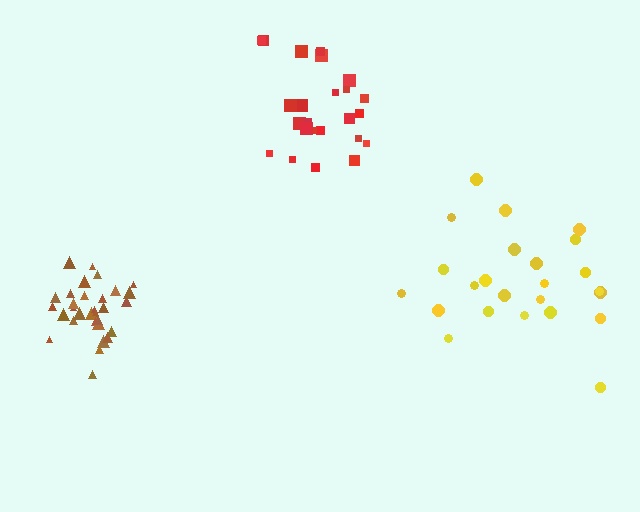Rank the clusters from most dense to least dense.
brown, red, yellow.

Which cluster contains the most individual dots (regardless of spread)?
Brown (32).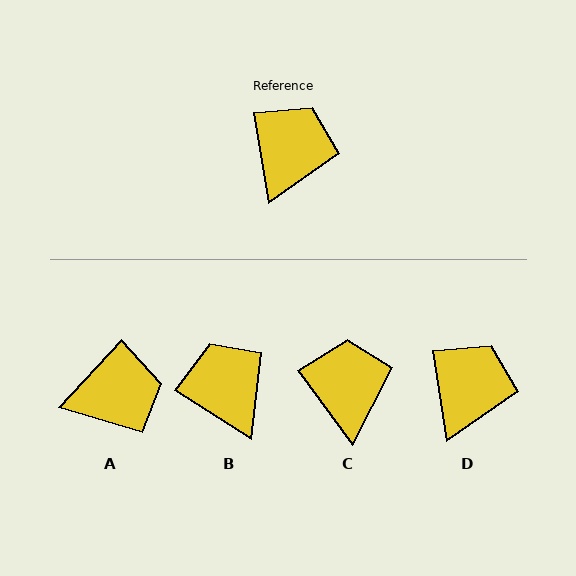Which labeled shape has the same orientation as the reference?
D.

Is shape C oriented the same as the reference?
No, it is off by about 27 degrees.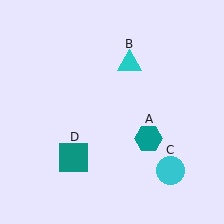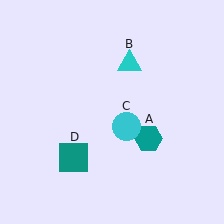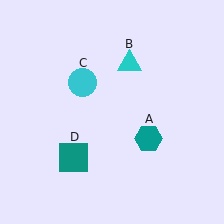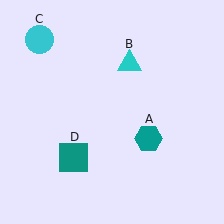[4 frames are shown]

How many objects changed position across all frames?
1 object changed position: cyan circle (object C).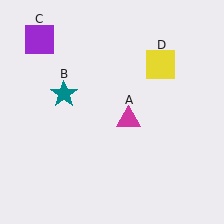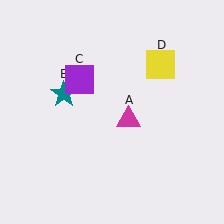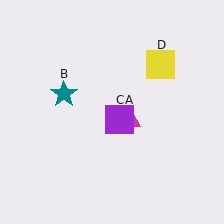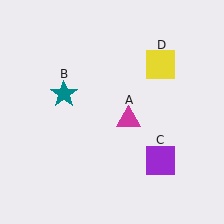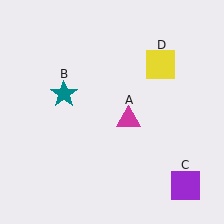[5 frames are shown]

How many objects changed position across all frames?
1 object changed position: purple square (object C).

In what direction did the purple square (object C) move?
The purple square (object C) moved down and to the right.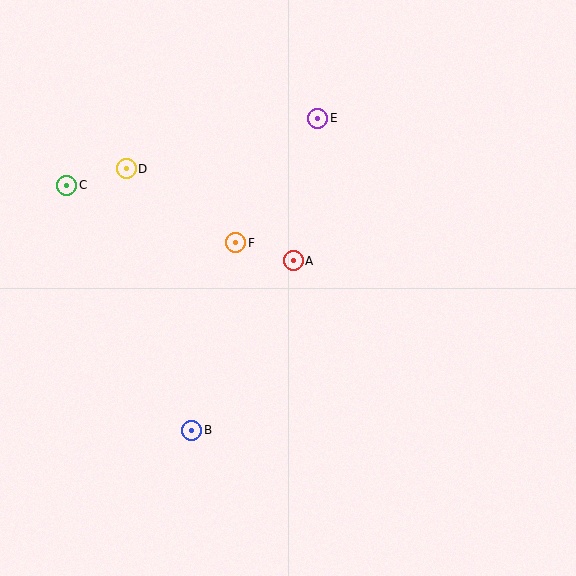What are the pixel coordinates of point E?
Point E is at (318, 118).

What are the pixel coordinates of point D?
Point D is at (126, 169).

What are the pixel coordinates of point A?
Point A is at (293, 261).